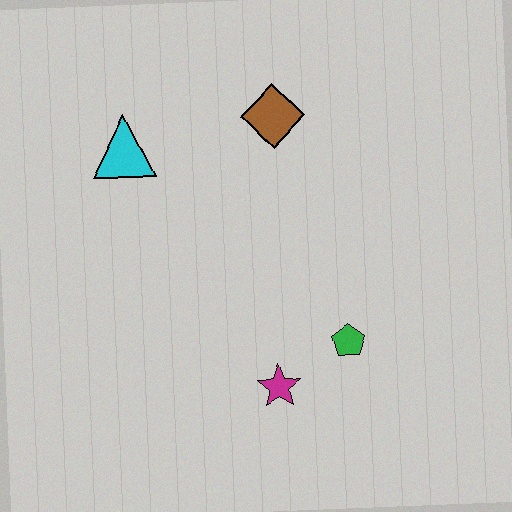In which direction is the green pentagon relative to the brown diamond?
The green pentagon is below the brown diamond.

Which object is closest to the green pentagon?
The magenta star is closest to the green pentagon.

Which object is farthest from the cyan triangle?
The green pentagon is farthest from the cyan triangle.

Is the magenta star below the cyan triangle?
Yes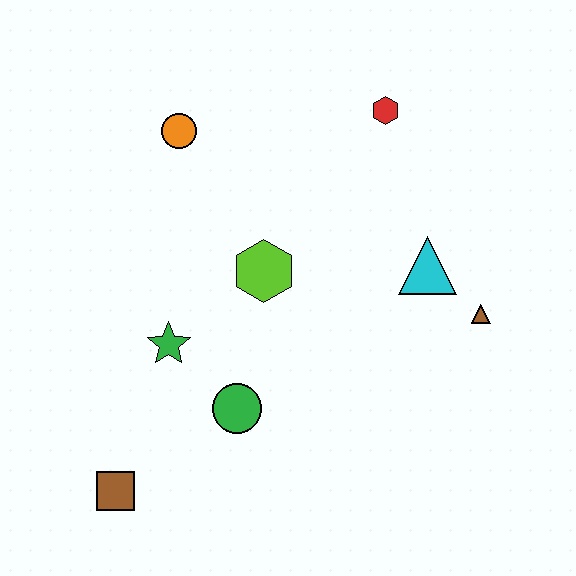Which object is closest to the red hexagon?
The cyan triangle is closest to the red hexagon.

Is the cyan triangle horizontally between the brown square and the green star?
No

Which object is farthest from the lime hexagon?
The brown square is farthest from the lime hexagon.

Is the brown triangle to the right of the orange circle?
Yes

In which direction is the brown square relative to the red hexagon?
The brown square is below the red hexagon.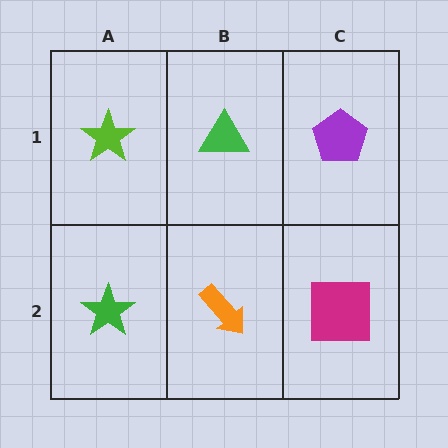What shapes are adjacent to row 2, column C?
A purple pentagon (row 1, column C), an orange arrow (row 2, column B).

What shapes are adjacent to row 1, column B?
An orange arrow (row 2, column B), a lime star (row 1, column A), a purple pentagon (row 1, column C).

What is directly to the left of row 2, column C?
An orange arrow.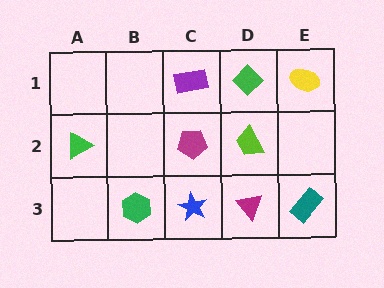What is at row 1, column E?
A yellow ellipse.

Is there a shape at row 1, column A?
No, that cell is empty.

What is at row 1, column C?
A purple rectangle.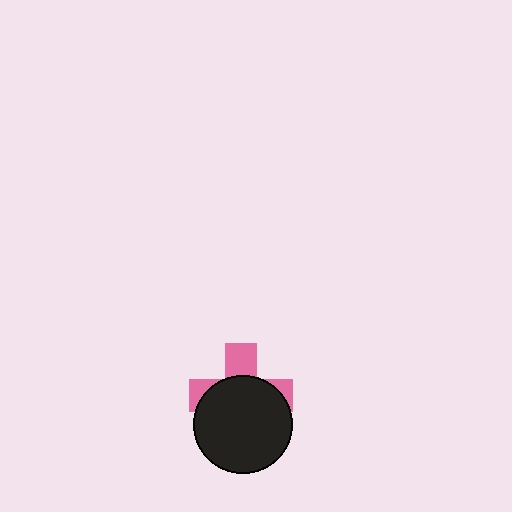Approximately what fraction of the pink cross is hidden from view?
Roughly 66% of the pink cross is hidden behind the black circle.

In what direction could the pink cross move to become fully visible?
The pink cross could move up. That would shift it out from behind the black circle entirely.